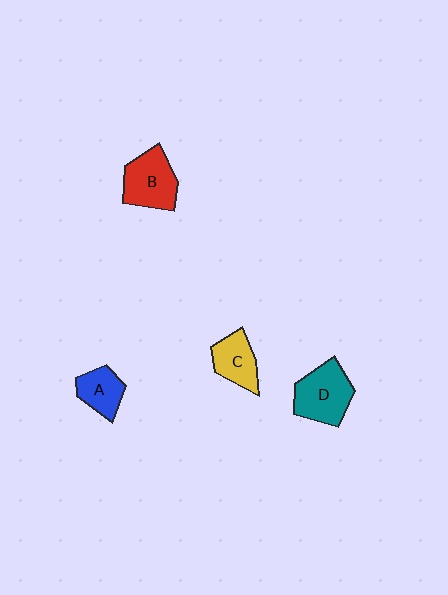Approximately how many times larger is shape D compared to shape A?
Approximately 1.6 times.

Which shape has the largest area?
Shape D (teal).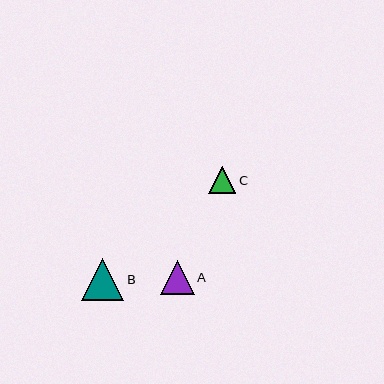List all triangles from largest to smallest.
From largest to smallest: B, A, C.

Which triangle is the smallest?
Triangle C is the smallest with a size of approximately 27 pixels.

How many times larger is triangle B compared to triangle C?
Triangle B is approximately 1.5 times the size of triangle C.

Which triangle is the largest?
Triangle B is the largest with a size of approximately 42 pixels.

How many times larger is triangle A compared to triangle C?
Triangle A is approximately 1.2 times the size of triangle C.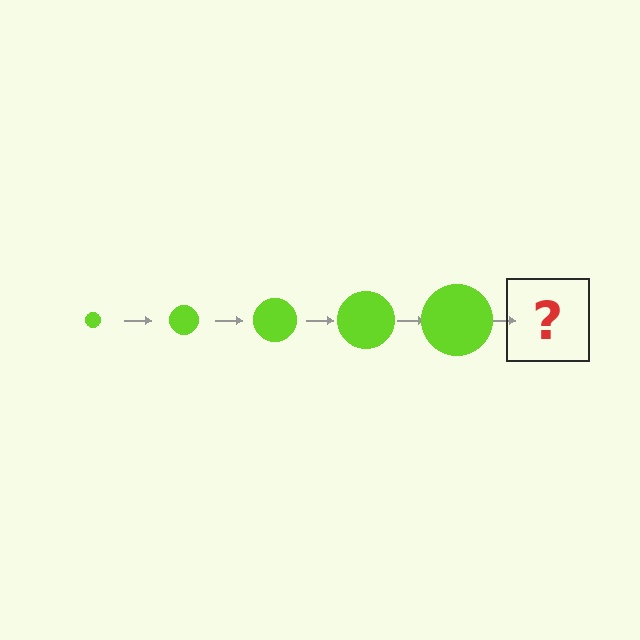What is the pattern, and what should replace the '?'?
The pattern is that the circle gets progressively larger each step. The '?' should be a lime circle, larger than the previous one.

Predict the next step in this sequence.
The next step is a lime circle, larger than the previous one.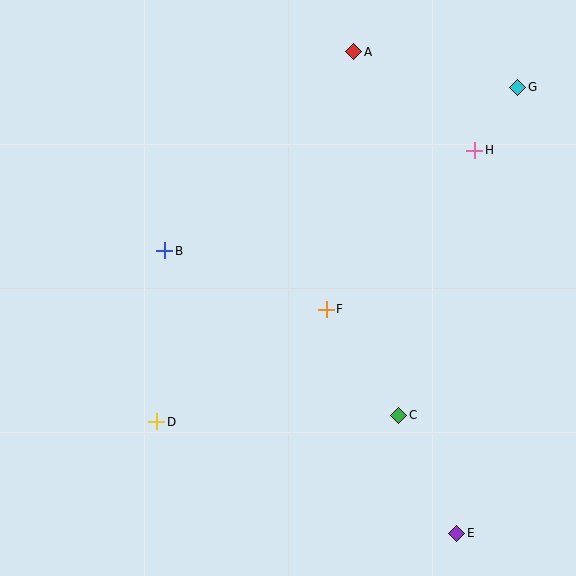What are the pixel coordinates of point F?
Point F is at (326, 309).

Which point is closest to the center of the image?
Point F at (326, 309) is closest to the center.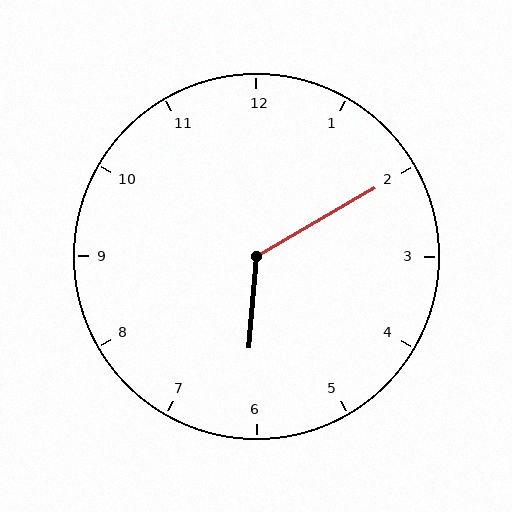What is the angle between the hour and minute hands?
Approximately 125 degrees.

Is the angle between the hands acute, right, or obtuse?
It is obtuse.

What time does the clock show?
6:10.